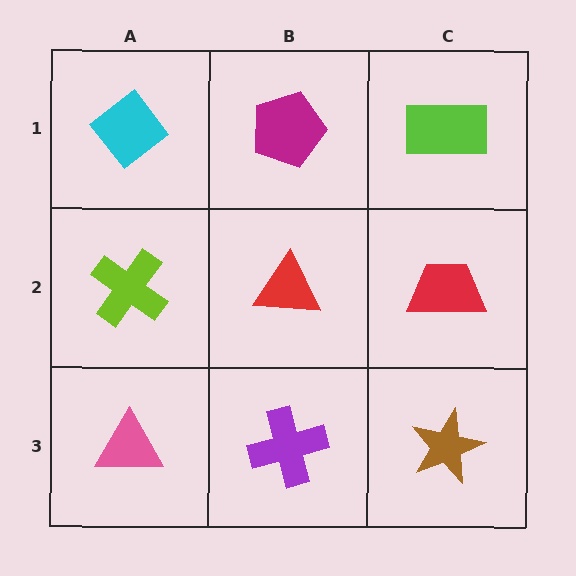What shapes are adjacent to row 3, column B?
A red triangle (row 2, column B), a pink triangle (row 3, column A), a brown star (row 3, column C).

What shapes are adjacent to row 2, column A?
A cyan diamond (row 1, column A), a pink triangle (row 3, column A), a red triangle (row 2, column B).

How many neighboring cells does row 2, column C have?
3.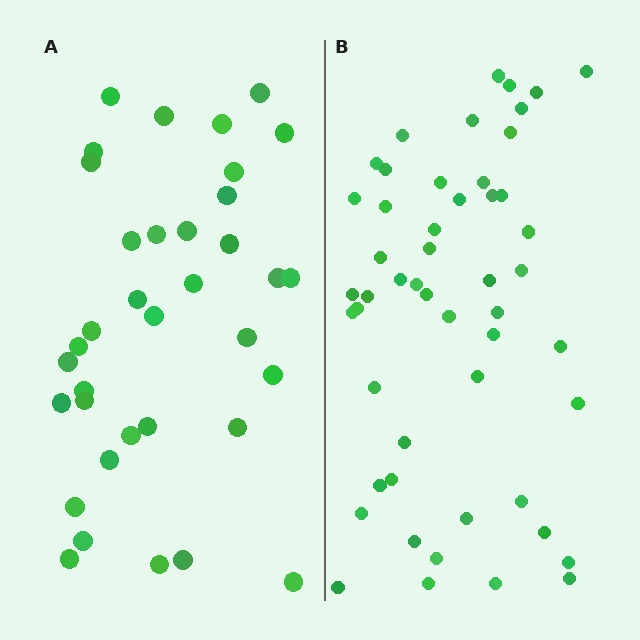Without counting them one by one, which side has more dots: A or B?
Region B (the right region) has more dots.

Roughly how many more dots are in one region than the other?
Region B has approximately 15 more dots than region A.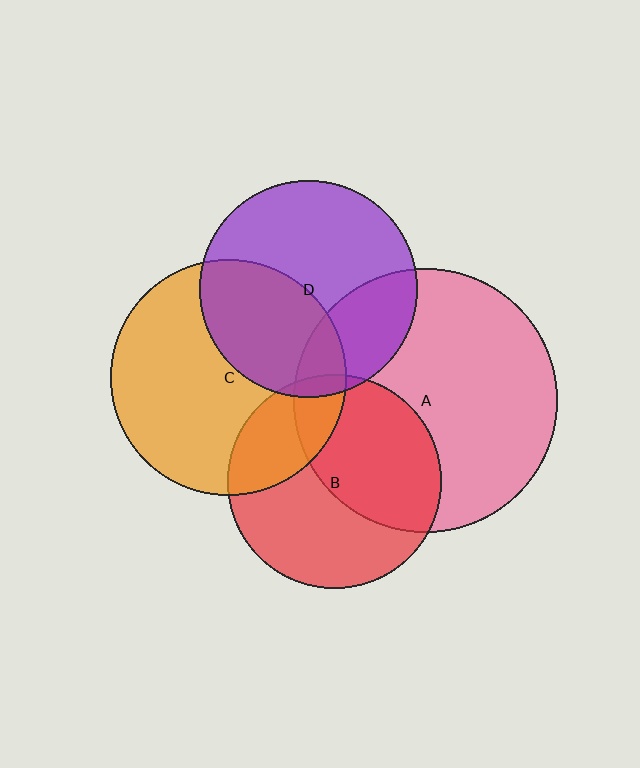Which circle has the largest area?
Circle A (pink).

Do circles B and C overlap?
Yes.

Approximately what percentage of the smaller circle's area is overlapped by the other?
Approximately 25%.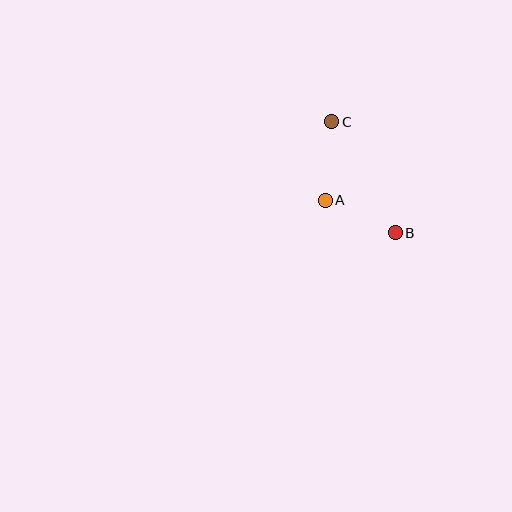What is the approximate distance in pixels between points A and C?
The distance between A and C is approximately 79 pixels.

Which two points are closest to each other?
Points A and B are closest to each other.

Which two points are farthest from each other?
Points B and C are farthest from each other.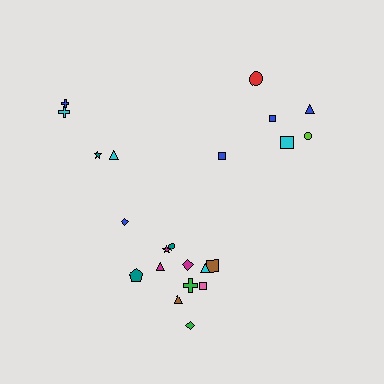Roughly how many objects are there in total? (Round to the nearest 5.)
Roughly 20 objects in total.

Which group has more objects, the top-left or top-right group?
The top-right group.